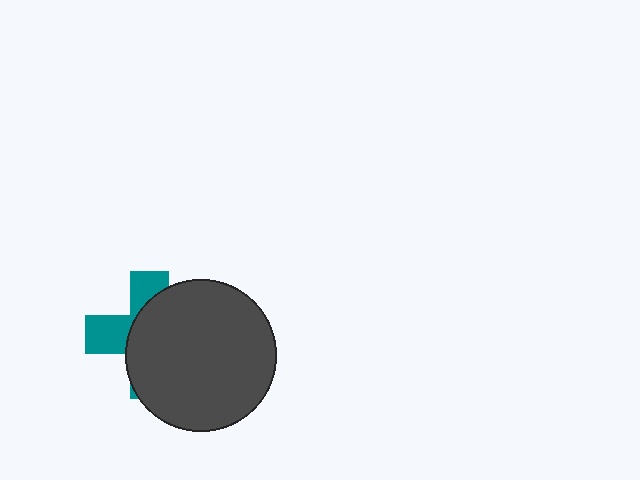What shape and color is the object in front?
The object in front is a dark gray circle.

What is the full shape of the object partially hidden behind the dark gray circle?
The partially hidden object is a teal cross.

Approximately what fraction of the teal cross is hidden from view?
Roughly 66% of the teal cross is hidden behind the dark gray circle.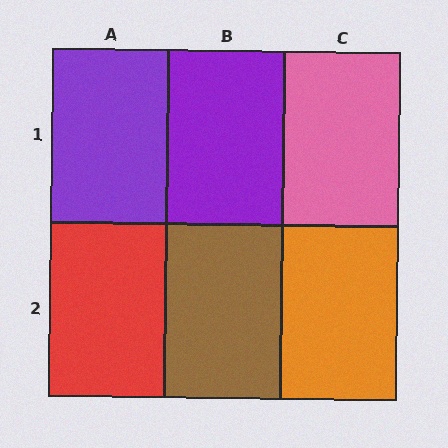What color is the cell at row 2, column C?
Orange.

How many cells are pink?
1 cell is pink.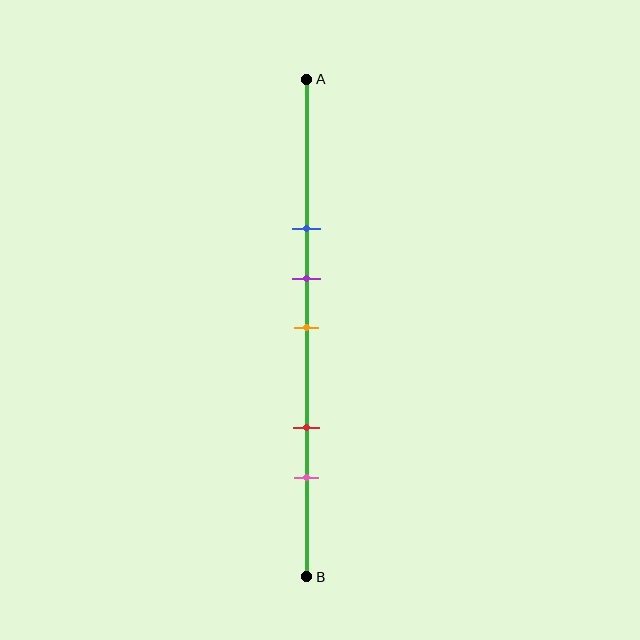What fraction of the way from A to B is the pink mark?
The pink mark is approximately 80% (0.8) of the way from A to B.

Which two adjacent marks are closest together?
The purple and orange marks are the closest adjacent pair.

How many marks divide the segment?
There are 5 marks dividing the segment.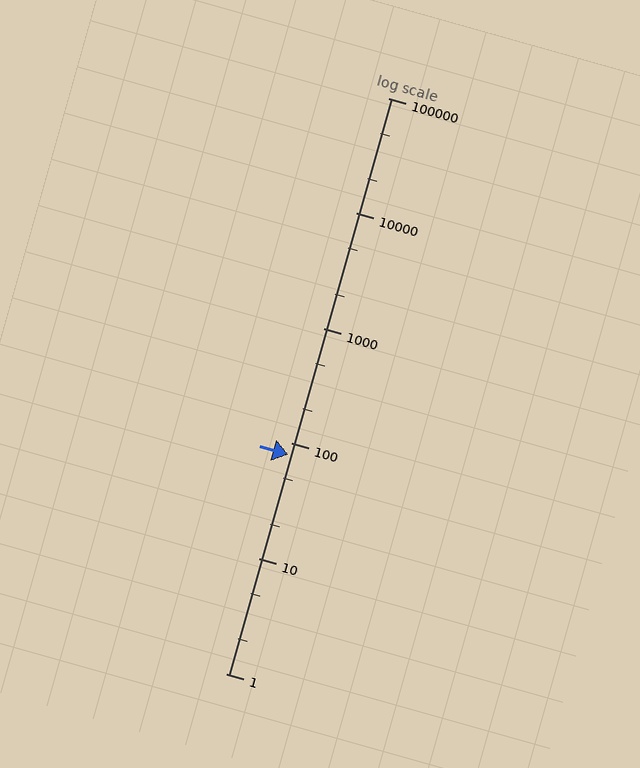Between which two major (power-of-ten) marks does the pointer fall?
The pointer is between 10 and 100.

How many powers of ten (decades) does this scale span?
The scale spans 5 decades, from 1 to 100000.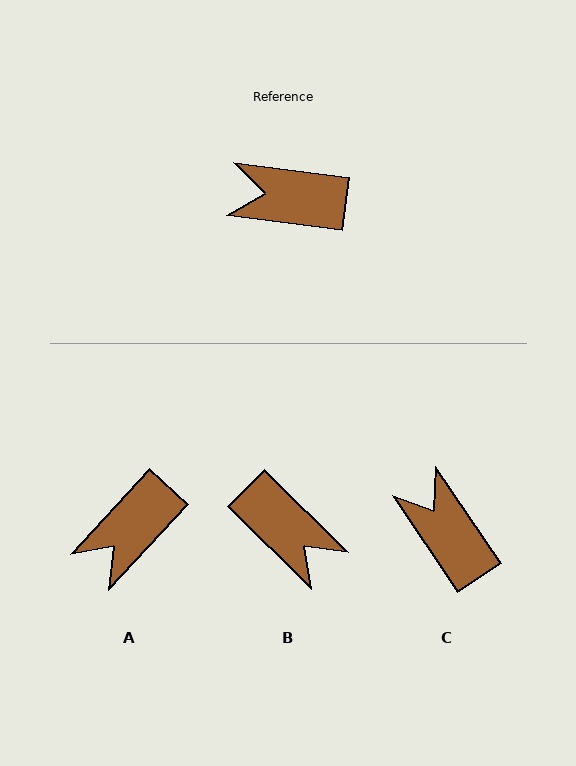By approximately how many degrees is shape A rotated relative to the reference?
Approximately 55 degrees counter-clockwise.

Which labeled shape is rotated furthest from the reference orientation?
B, about 143 degrees away.